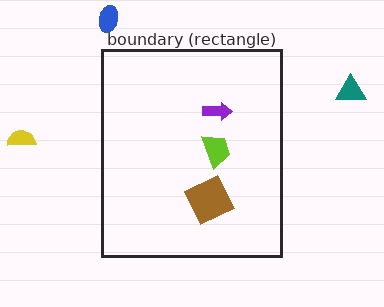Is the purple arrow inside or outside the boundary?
Inside.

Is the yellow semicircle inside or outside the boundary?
Outside.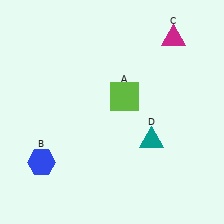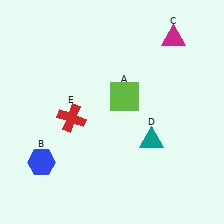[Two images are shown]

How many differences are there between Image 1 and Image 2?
There is 1 difference between the two images.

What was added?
A red cross (E) was added in Image 2.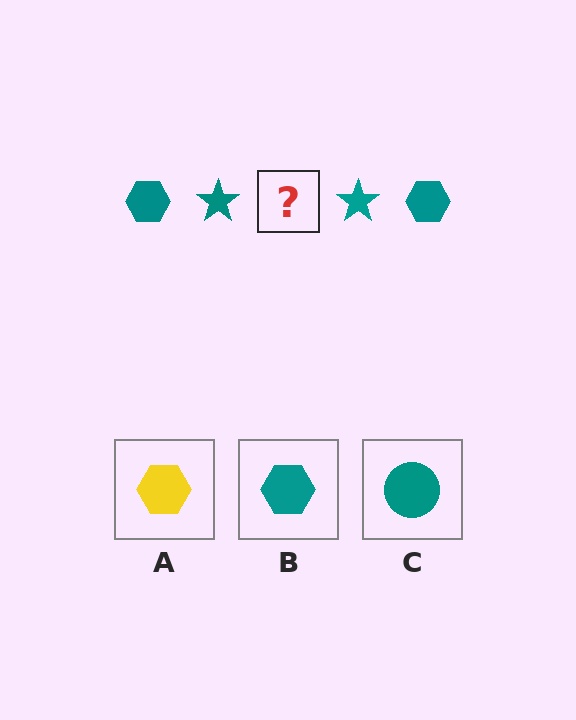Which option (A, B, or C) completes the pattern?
B.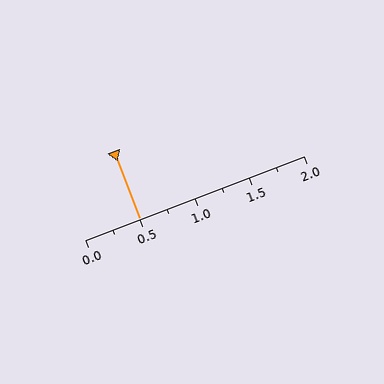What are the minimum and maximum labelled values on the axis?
The axis runs from 0.0 to 2.0.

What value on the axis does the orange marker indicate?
The marker indicates approximately 0.5.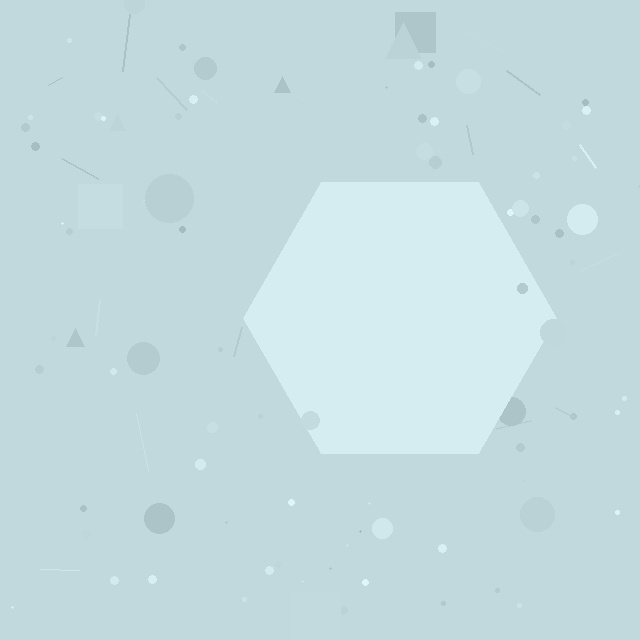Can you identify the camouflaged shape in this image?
The camouflaged shape is a hexagon.